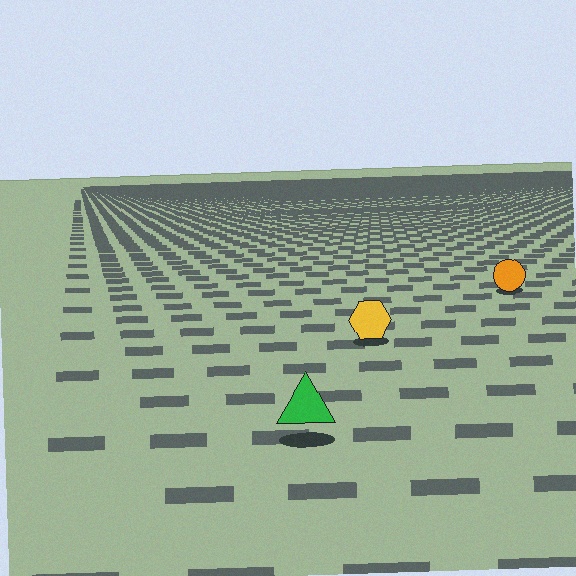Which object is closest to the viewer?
The green triangle is closest. The texture marks near it are larger and more spread out.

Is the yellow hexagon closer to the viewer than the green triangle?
No. The green triangle is closer — you can tell from the texture gradient: the ground texture is coarser near it.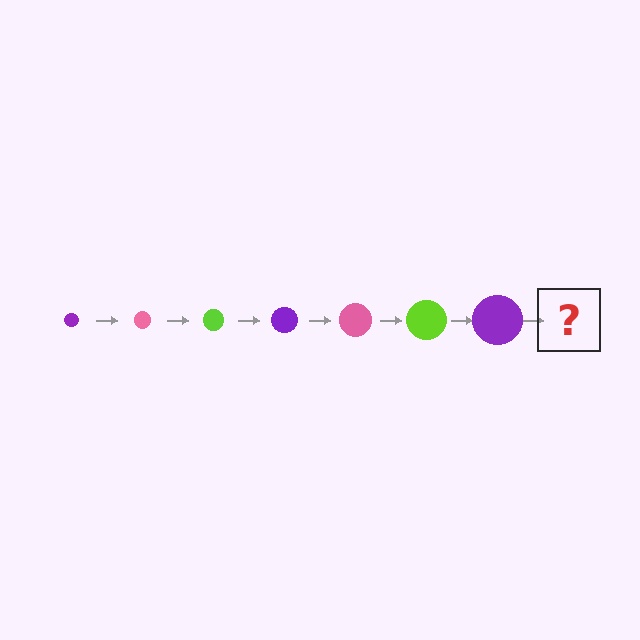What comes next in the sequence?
The next element should be a pink circle, larger than the previous one.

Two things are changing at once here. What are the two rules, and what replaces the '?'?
The two rules are that the circle grows larger each step and the color cycles through purple, pink, and lime. The '?' should be a pink circle, larger than the previous one.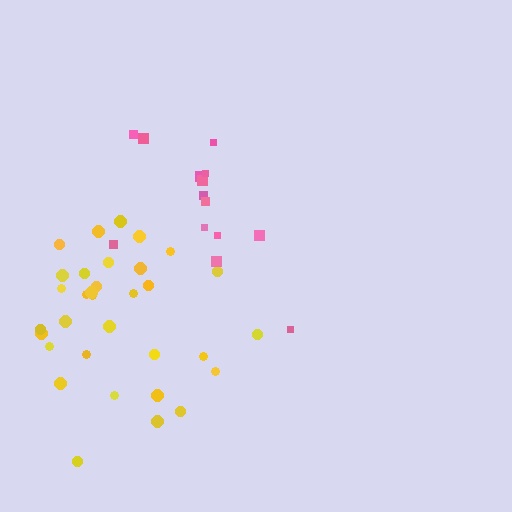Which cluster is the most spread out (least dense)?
Pink.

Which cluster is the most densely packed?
Yellow.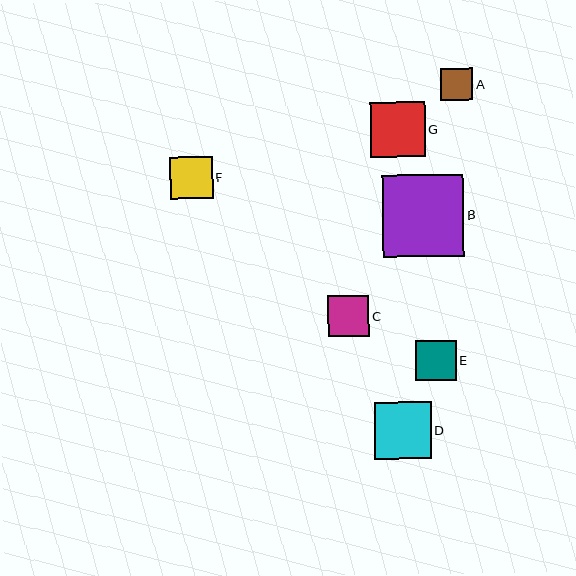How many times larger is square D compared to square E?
Square D is approximately 1.4 times the size of square E.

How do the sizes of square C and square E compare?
Square C and square E are approximately the same size.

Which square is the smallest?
Square A is the smallest with a size of approximately 32 pixels.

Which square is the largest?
Square B is the largest with a size of approximately 82 pixels.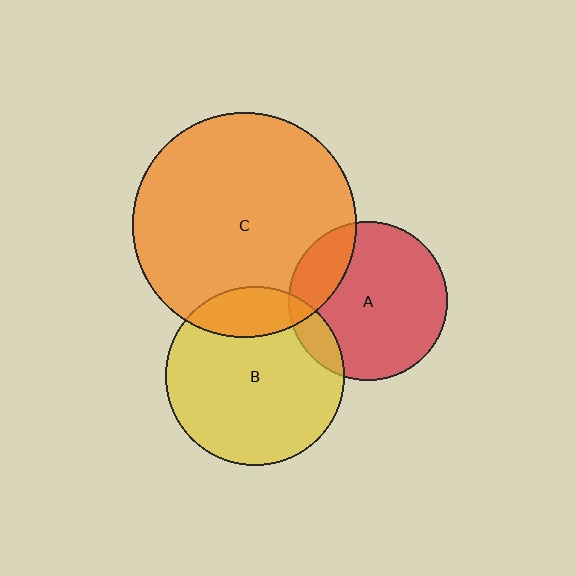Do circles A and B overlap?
Yes.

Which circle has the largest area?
Circle C (orange).